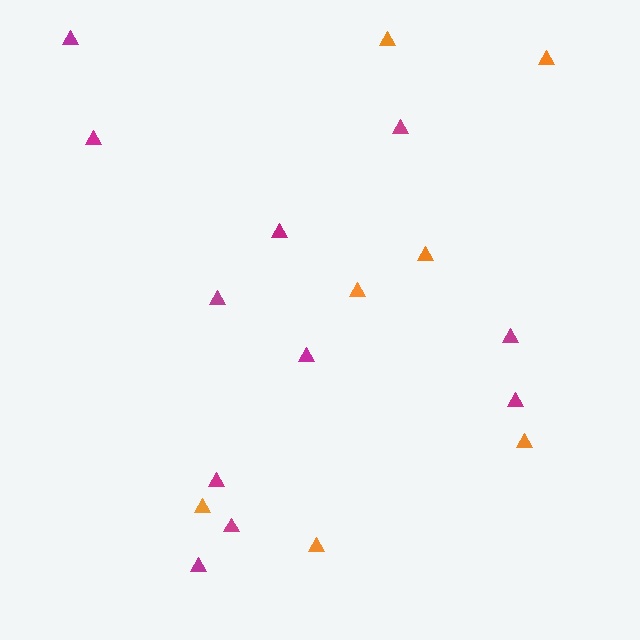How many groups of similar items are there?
There are 2 groups: one group of magenta triangles (11) and one group of orange triangles (7).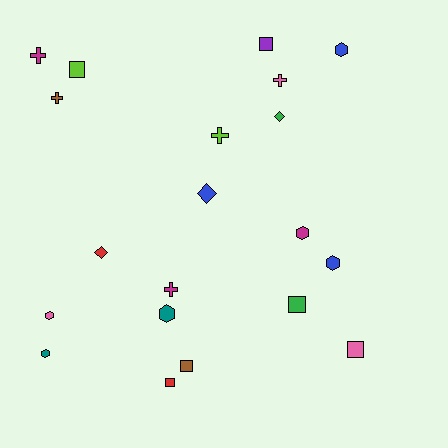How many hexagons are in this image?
There are 6 hexagons.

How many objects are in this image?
There are 20 objects.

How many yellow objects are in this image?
There are no yellow objects.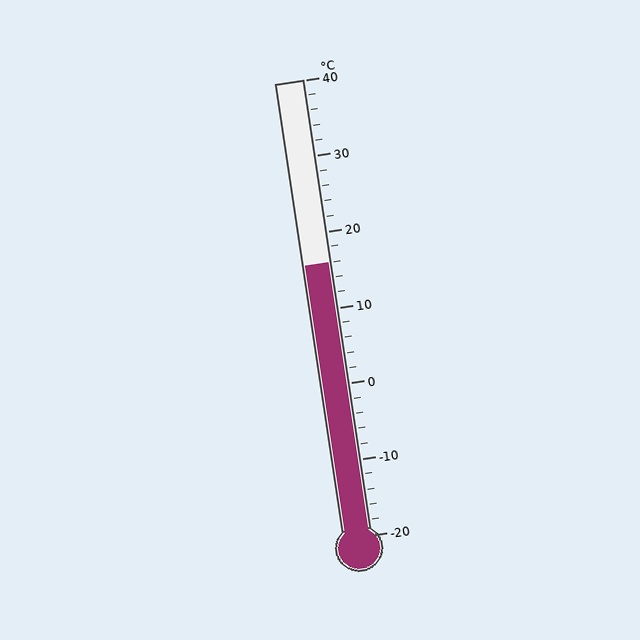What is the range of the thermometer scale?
The thermometer scale ranges from -20°C to 40°C.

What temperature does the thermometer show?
The thermometer shows approximately 16°C.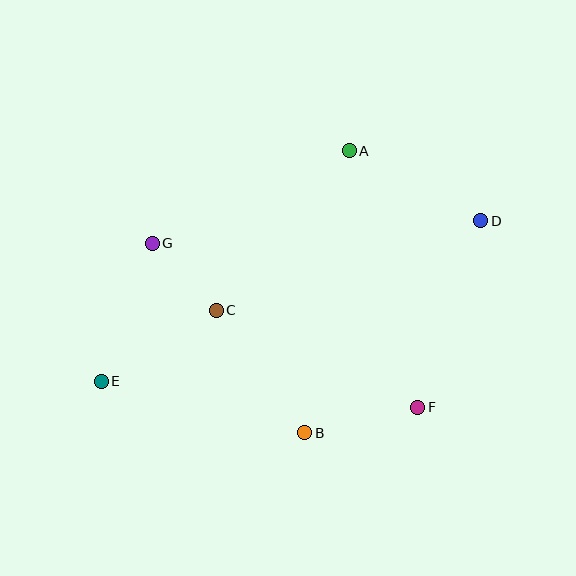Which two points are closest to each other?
Points C and G are closest to each other.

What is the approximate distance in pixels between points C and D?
The distance between C and D is approximately 280 pixels.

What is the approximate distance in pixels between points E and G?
The distance between E and G is approximately 147 pixels.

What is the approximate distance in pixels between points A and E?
The distance between A and E is approximately 338 pixels.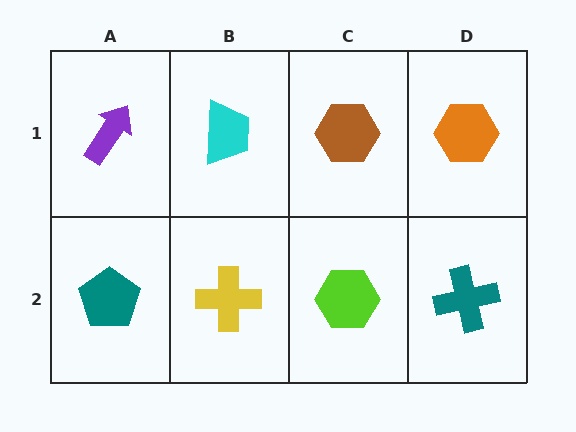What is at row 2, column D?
A teal cross.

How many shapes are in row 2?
4 shapes.